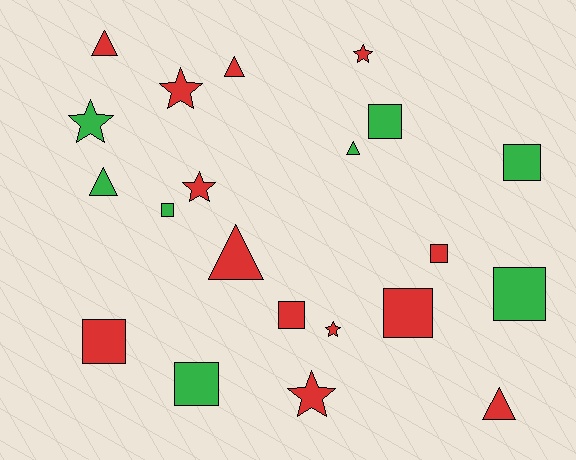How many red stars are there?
There are 5 red stars.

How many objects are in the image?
There are 21 objects.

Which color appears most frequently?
Red, with 13 objects.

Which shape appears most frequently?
Square, with 9 objects.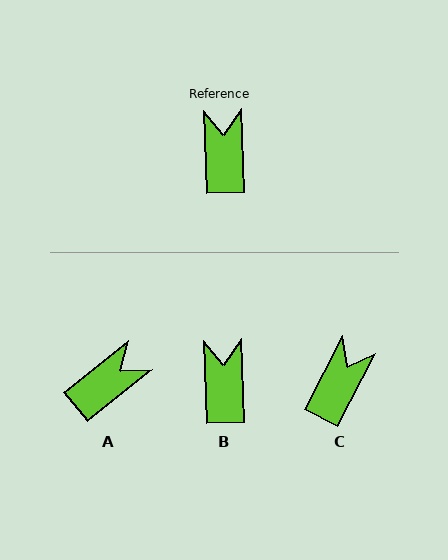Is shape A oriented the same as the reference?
No, it is off by about 53 degrees.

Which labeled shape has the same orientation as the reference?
B.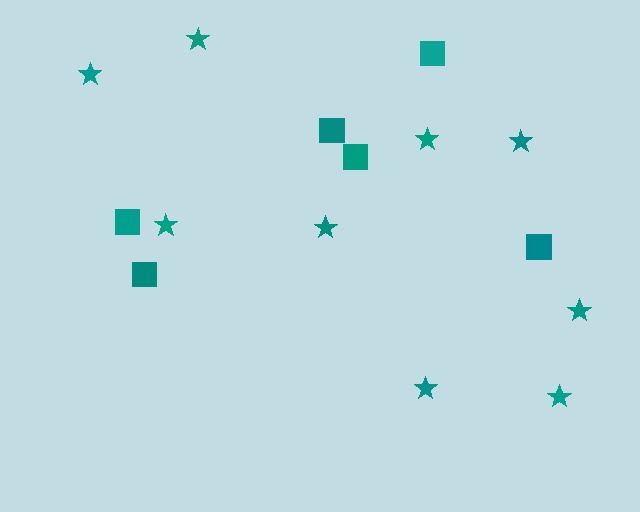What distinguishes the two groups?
There are 2 groups: one group of squares (6) and one group of stars (9).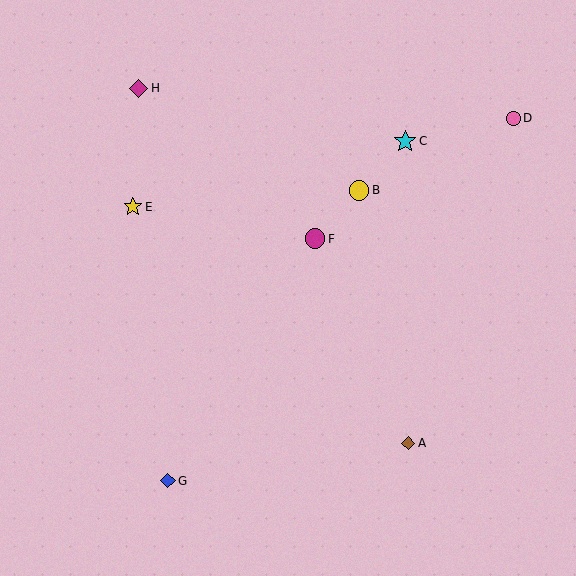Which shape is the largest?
The cyan star (labeled C) is the largest.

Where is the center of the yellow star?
The center of the yellow star is at (133, 207).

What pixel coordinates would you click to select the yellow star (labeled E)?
Click at (133, 207) to select the yellow star E.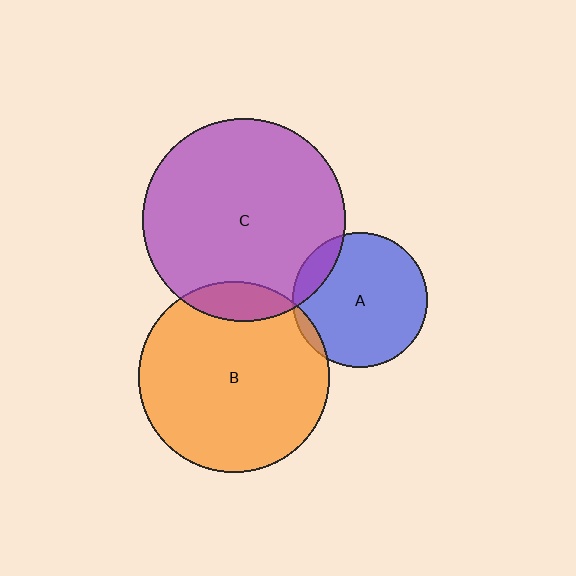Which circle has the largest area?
Circle C (purple).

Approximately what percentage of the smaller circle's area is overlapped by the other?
Approximately 10%.